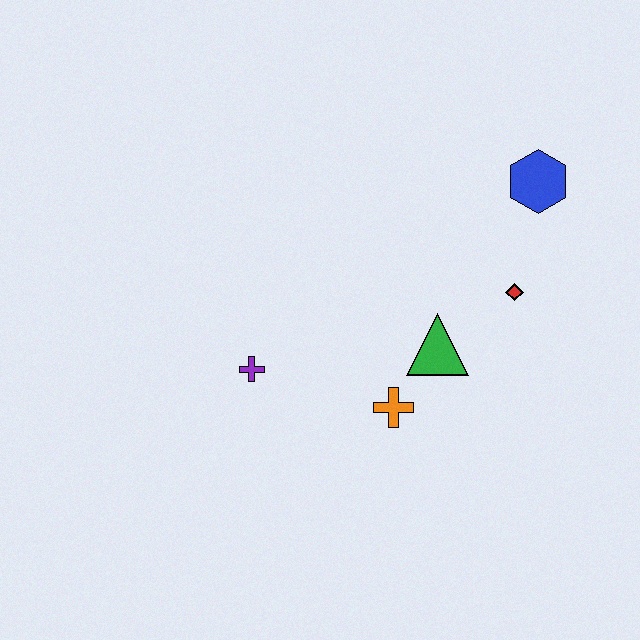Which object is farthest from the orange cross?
The blue hexagon is farthest from the orange cross.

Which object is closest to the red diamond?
The green triangle is closest to the red diamond.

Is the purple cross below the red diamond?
Yes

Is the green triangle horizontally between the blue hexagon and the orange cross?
Yes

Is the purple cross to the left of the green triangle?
Yes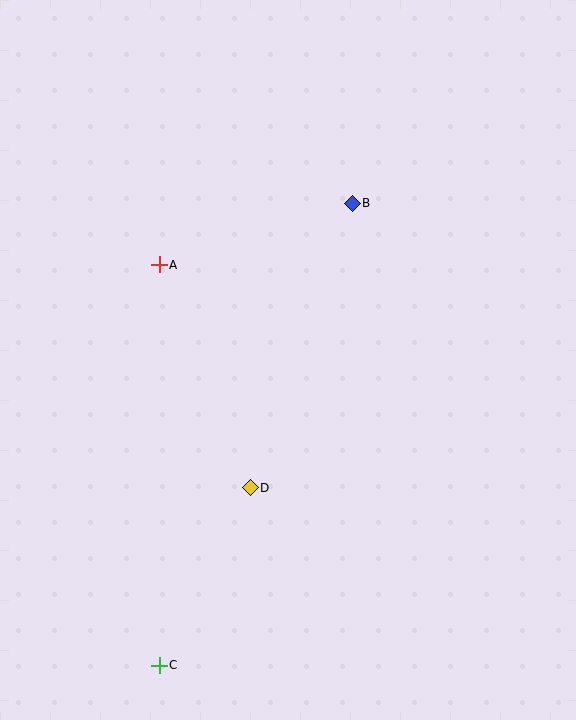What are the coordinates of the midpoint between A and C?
The midpoint between A and C is at (159, 465).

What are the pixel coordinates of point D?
Point D is at (250, 488).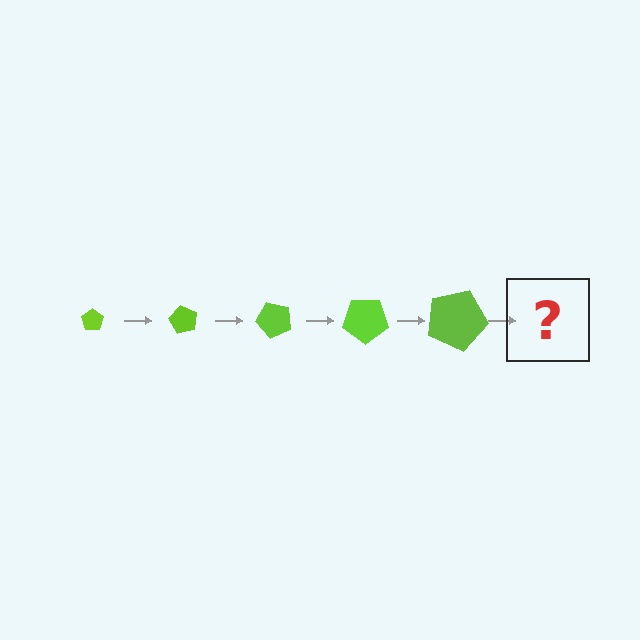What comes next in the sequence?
The next element should be a pentagon, larger than the previous one and rotated 300 degrees from the start.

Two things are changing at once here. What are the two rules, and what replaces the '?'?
The two rules are that the pentagon grows larger each step and it rotates 60 degrees each step. The '?' should be a pentagon, larger than the previous one and rotated 300 degrees from the start.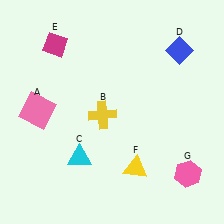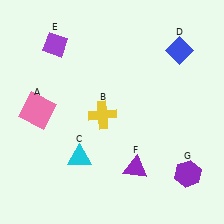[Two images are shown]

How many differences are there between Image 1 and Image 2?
There are 3 differences between the two images.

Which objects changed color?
E changed from magenta to purple. F changed from yellow to purple. G changed from pink to purple.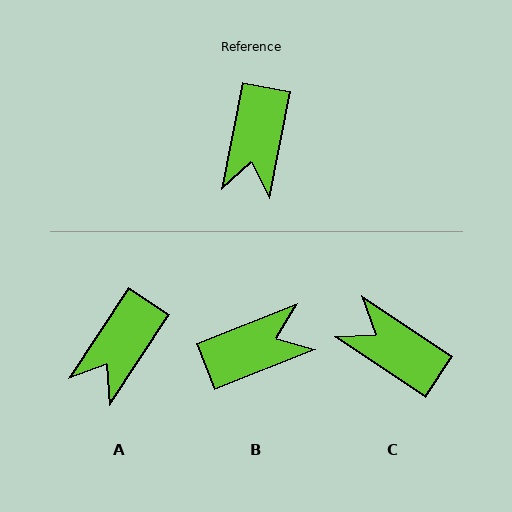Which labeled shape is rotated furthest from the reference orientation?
B, about 123 degrees away.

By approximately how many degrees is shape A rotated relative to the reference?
Approximately 22 degrees clockwise.